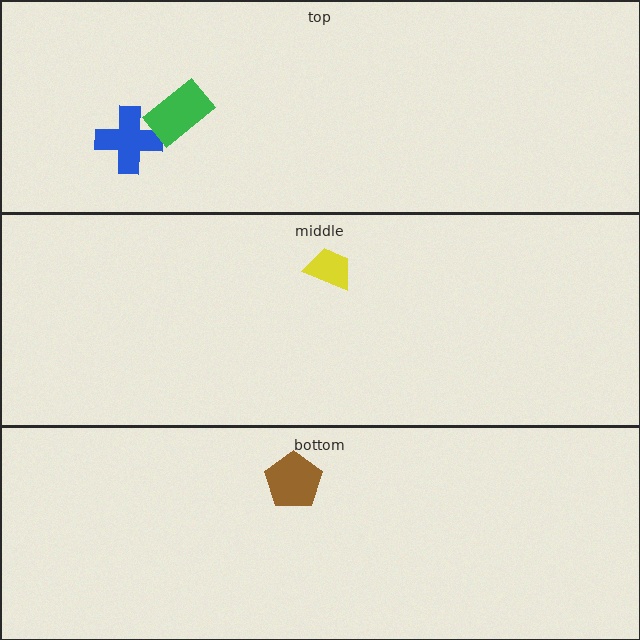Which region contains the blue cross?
The top region.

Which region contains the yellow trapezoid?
The middle region.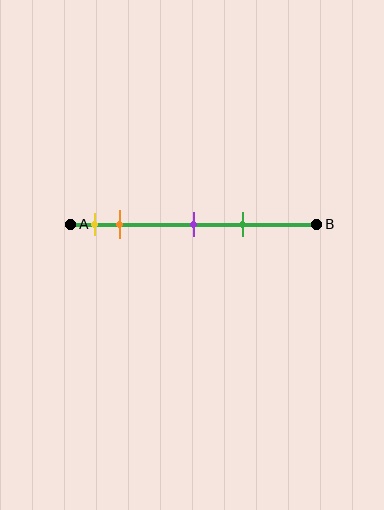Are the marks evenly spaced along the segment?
No, the marks are not evenly spaced.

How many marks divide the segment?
There are 4 marks dividing the segment.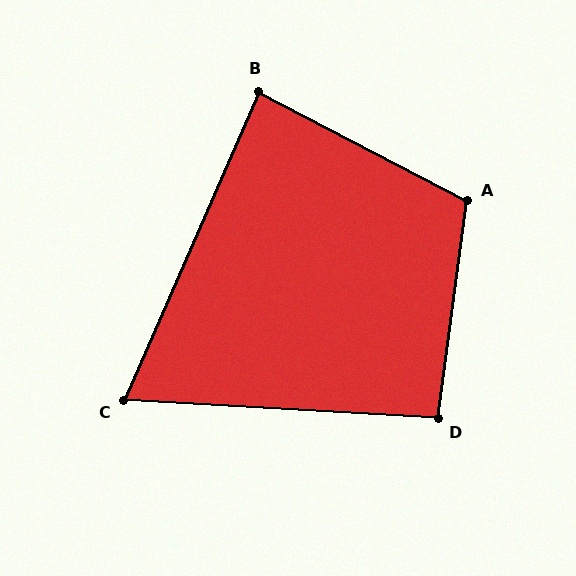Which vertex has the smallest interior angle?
C, at approximately 70 degrees.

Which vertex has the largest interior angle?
A, at approximately 110 degrees.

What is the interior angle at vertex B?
Approximately 86 degrees (approximately right).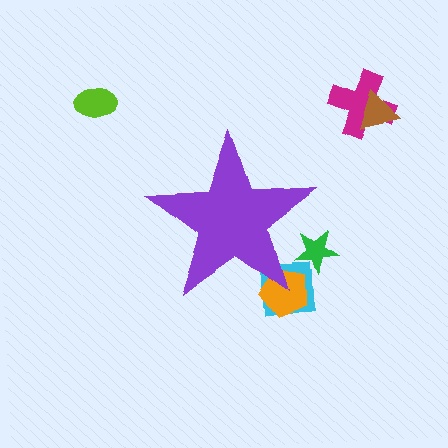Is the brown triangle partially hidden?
No, the brown triangle is fully visible.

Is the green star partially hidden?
Yes, the green star is partially hidden behind the purple star.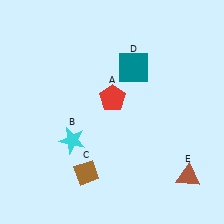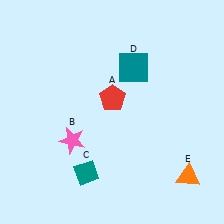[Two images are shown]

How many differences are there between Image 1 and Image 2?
There are 3 differences between the two images.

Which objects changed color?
B changed from cyan to pink. C changed from brown to teal. E changed from brown to orange.